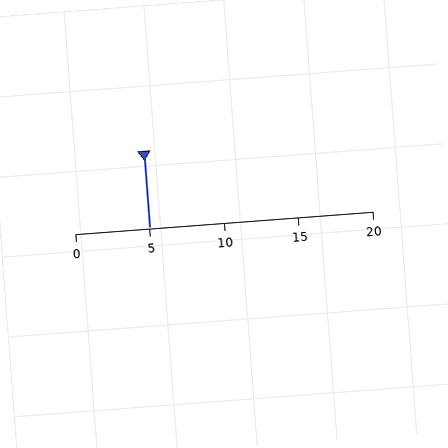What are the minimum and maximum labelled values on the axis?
The axis runs from 0 to 20.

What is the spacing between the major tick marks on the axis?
The major ticks are spaced 5 apart.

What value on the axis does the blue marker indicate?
The marker indicates approximately 5.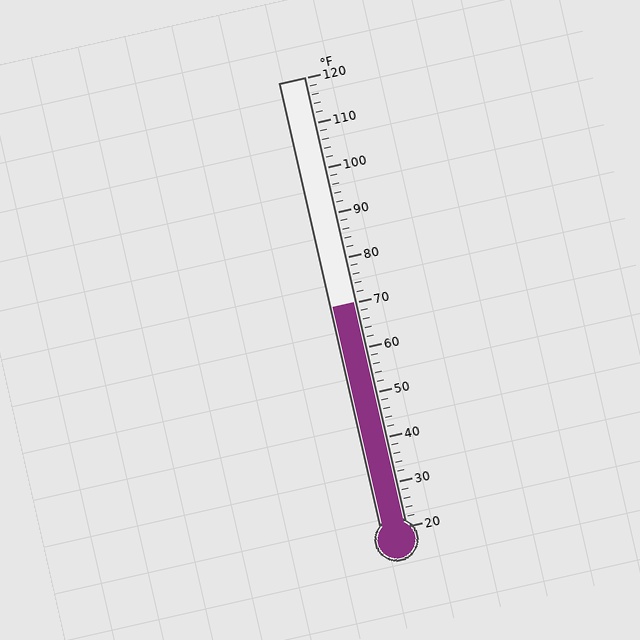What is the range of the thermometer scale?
The thermometer scale ranges from 20°F to 120°F.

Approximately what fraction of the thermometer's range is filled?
The thermometer is filled to approximately 50% of its range.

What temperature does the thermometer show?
The thermometer shows approximately 70°F.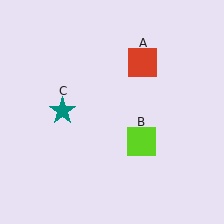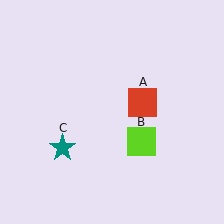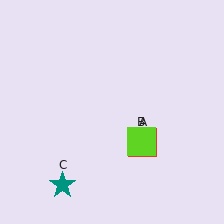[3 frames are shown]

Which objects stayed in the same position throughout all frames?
Lime square (object B) remained stationary.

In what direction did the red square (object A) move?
The red square (object A) moved down.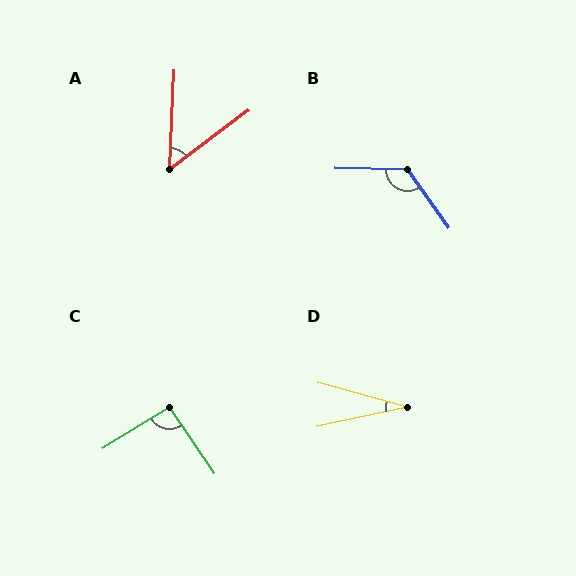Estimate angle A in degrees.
Approximately 51 degrees.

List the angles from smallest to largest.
D (27°), A (51°), C (93°), B (127°).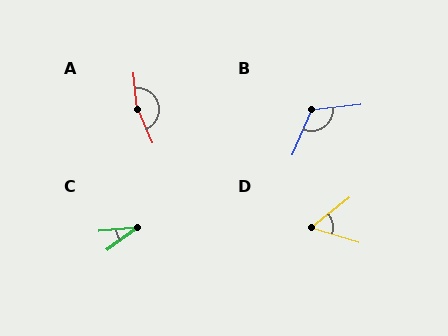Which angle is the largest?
A, at approximately 162 degrees.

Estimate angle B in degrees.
Approximately 119 degrees.